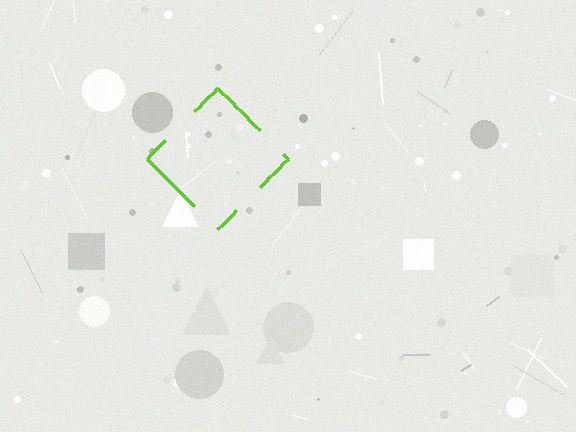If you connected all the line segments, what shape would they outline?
They would outline a diamond.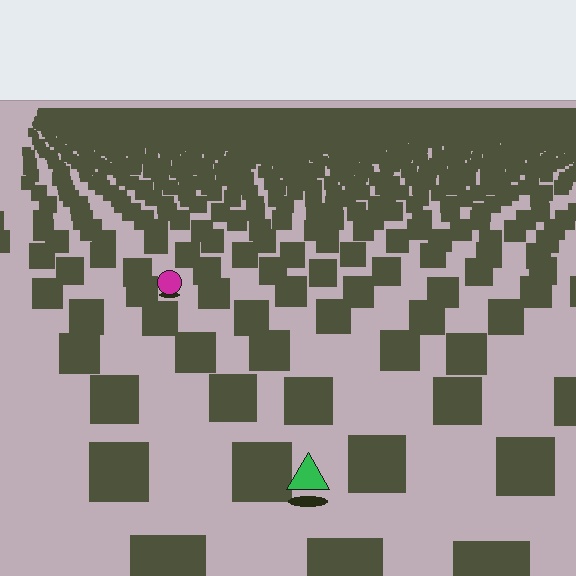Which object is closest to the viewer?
The green triangle is closest. The texture marks near it are larger and more spread out.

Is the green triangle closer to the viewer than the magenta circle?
Yes. The green triangle is closer — you can tell from the texture gradient: the ground texture is coarser near it.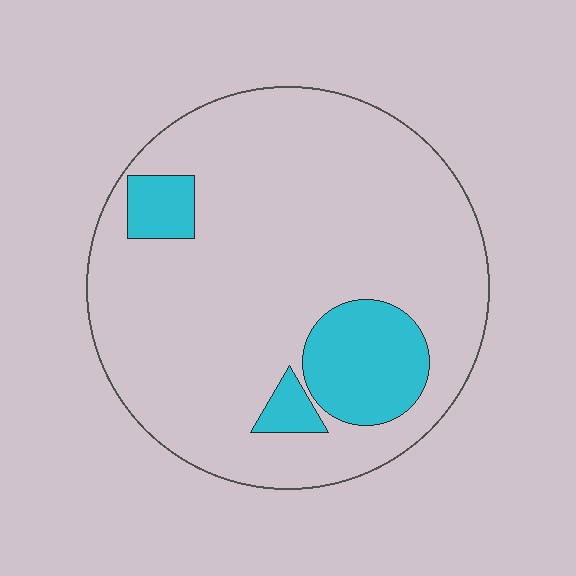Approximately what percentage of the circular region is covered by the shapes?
Approximately 15%.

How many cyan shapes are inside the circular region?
3.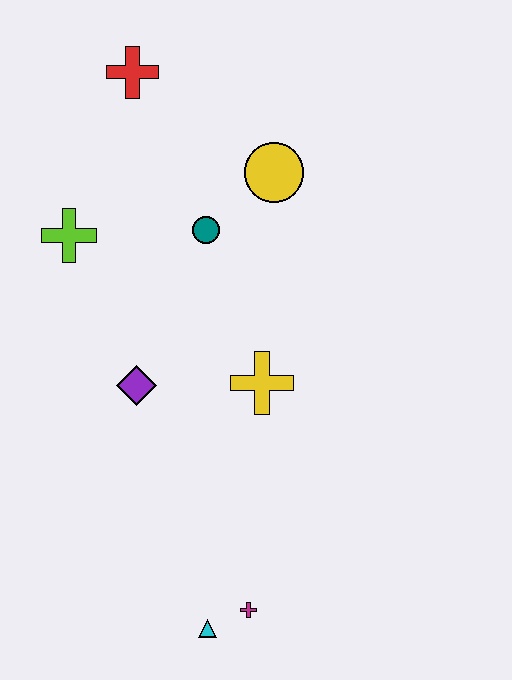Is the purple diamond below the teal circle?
Yes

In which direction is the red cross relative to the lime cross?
The red cross is above the lime cross.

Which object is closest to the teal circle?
The yellow circle is closest to the teal circle.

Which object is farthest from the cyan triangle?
The red cross is farthest from the cyan triangle.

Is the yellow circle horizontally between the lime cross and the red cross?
No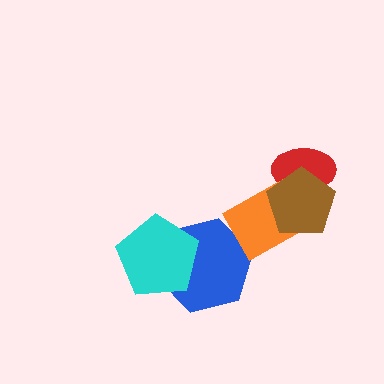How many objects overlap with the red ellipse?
2 objects overlap with the red ellipse.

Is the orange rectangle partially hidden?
Yes, it is partially covered by another shape.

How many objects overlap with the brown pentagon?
2 objects overlap with the brown pentagon.